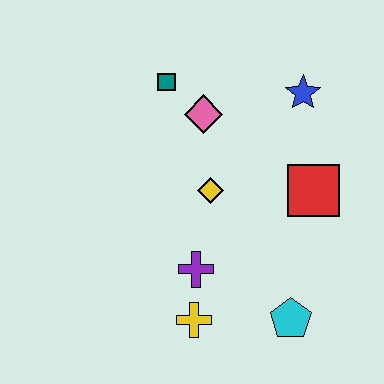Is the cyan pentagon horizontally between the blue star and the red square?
No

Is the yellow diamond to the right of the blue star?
No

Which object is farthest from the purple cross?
The blue star is farthest from the purple cross.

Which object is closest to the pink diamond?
The teal square is closest to the pink diamond.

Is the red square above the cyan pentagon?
Yes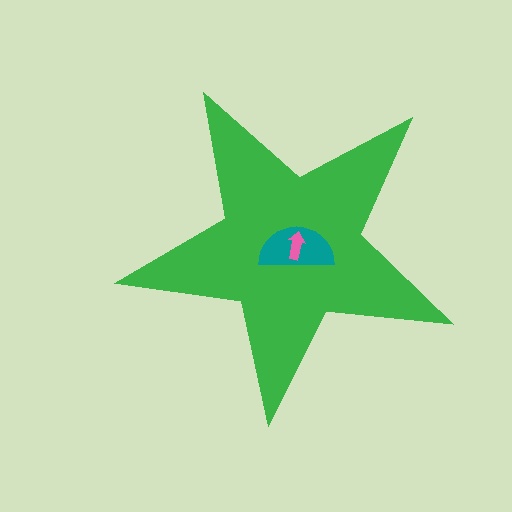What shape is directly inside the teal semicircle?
The pink arrow.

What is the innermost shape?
The pink arrow.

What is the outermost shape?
The green star.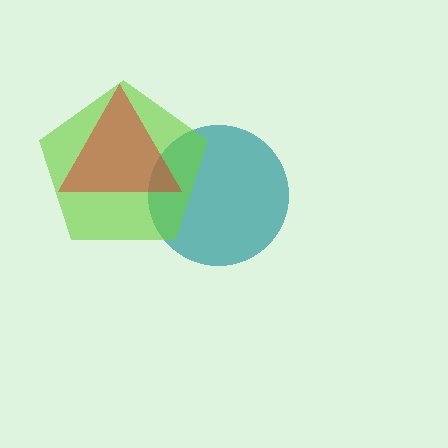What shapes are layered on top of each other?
The layered shapes are: a teal circle, a lime pentagon, a red triangle.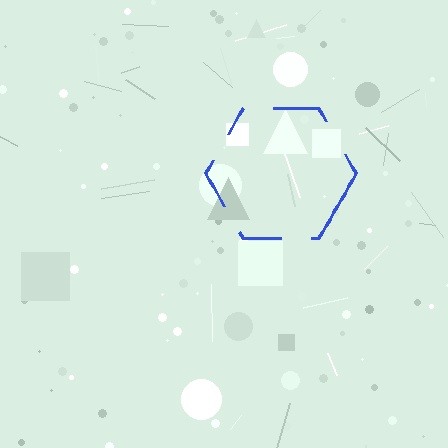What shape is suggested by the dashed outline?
The dashed outline suggests a hexagon.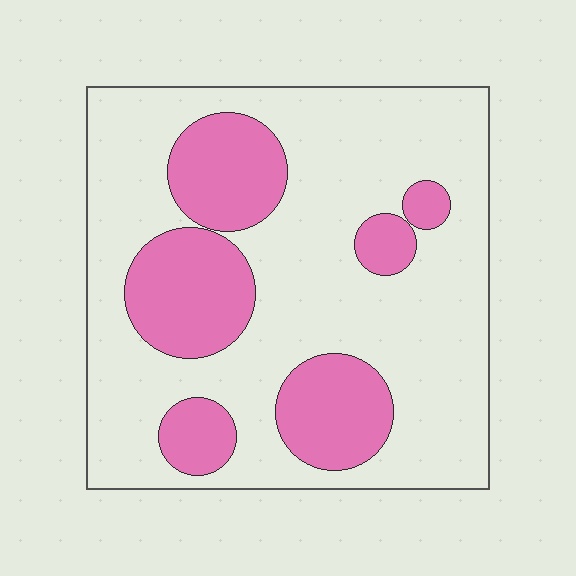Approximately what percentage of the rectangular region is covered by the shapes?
Approximately 30%.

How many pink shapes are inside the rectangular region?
6.